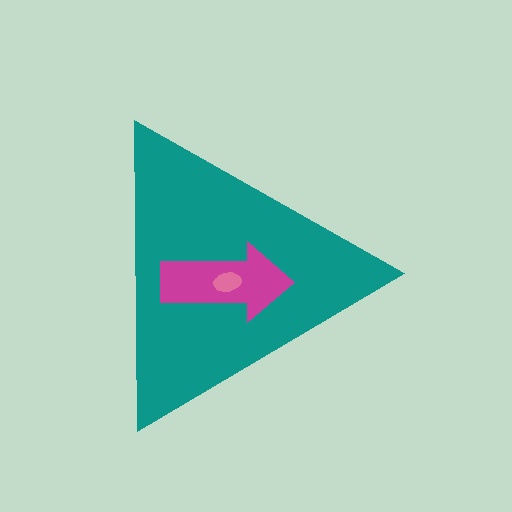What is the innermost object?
The pink ellipse.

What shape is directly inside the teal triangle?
The magenta arrow.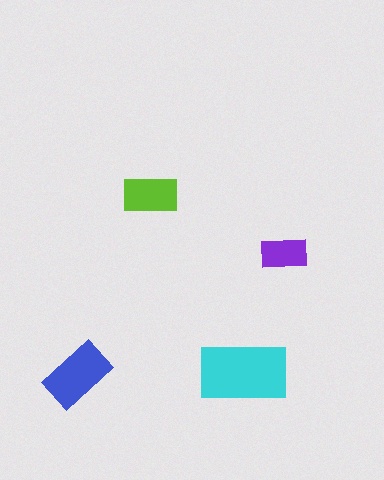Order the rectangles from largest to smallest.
the cyan one, the blue one, the lime one, the purple one.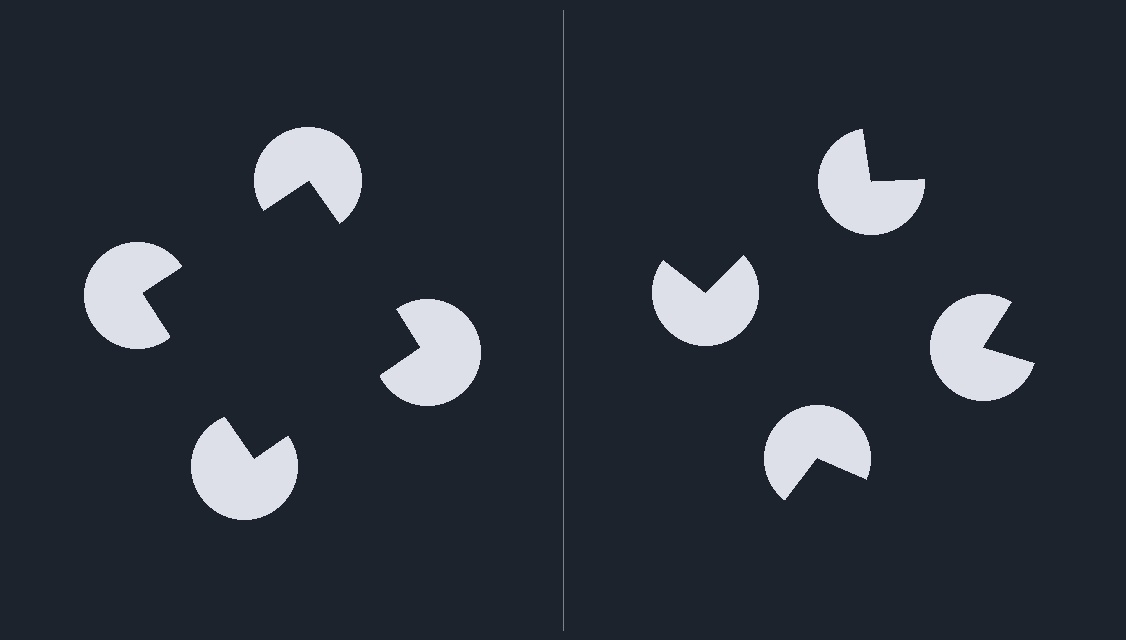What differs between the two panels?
The pac-man discs are positioned identically on both sides; only the wedge orientations differ. On the left they align to a square; on the right they are misaligned.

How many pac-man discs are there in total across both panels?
8 — 4 on each side.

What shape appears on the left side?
An illusory square.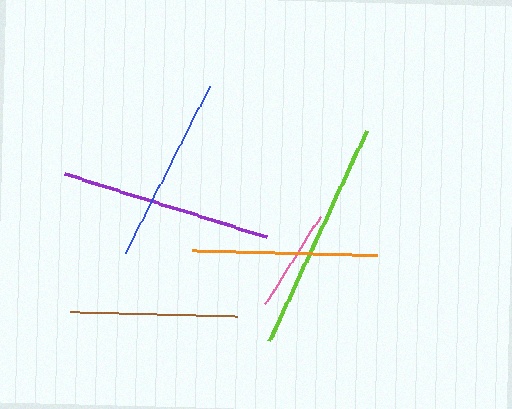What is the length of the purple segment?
The purple segment is approximately 212 pixels long.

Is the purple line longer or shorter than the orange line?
The purple line is longer than the orange line.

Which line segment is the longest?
The lime line is the longest at approximately 232 pixels.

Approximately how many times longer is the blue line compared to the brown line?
The blue line is approximately 1.1 times the length of the brown line.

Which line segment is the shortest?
The pink line is the shortest at approximately 104 pixels.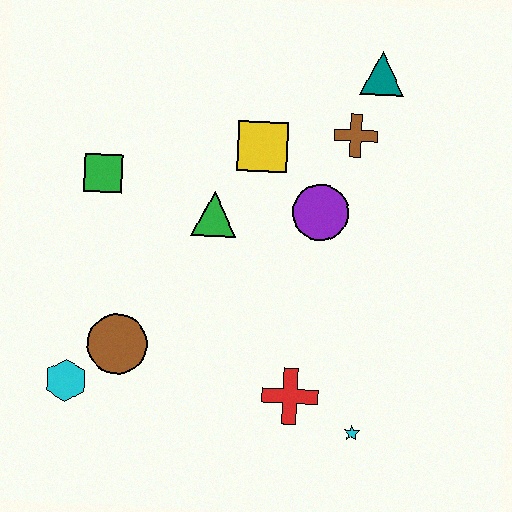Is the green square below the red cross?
No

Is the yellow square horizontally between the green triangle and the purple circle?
Yes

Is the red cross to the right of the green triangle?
Yes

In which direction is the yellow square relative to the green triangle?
The yellow square is above the green triangle.